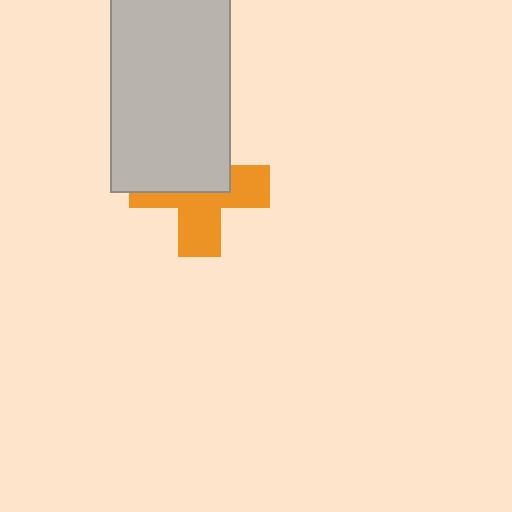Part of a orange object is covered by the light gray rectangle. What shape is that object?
It is a cross.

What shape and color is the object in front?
The object in front is a light gray rectangle.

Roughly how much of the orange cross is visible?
About half of it is visible (roughly 51%).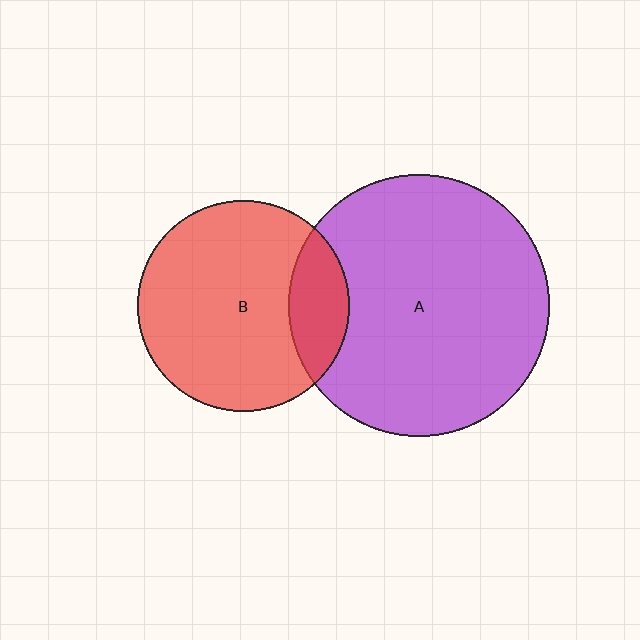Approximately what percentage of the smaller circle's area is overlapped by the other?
Approximately 20%.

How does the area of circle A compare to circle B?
Approximately 1.5 times.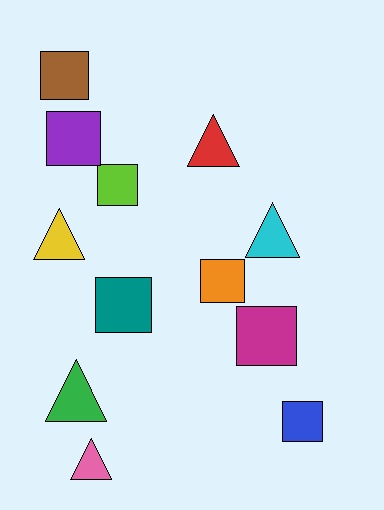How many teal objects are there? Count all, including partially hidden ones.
There is 1 teal object.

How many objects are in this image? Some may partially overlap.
There are 12 objects.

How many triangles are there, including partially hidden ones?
There are 5 triangles.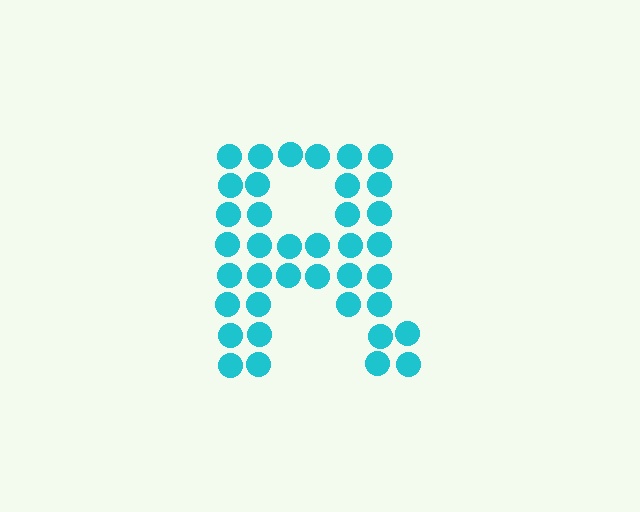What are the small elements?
The small elements are circles.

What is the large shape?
The large shape is the letter R.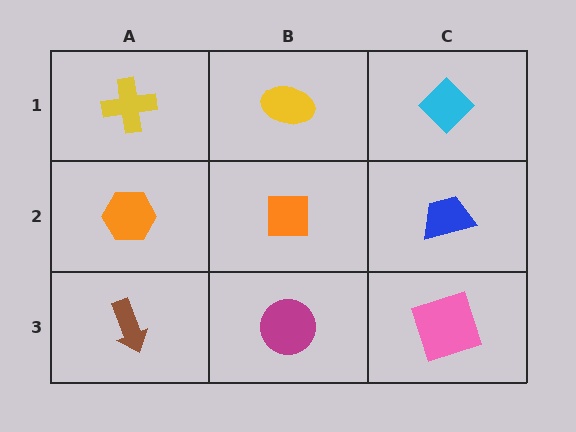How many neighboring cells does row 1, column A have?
2.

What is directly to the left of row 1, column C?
A yellow ellipse.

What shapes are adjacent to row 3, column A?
An orange hexagon (row 2, column A), a magenta circle (row 3, column B).